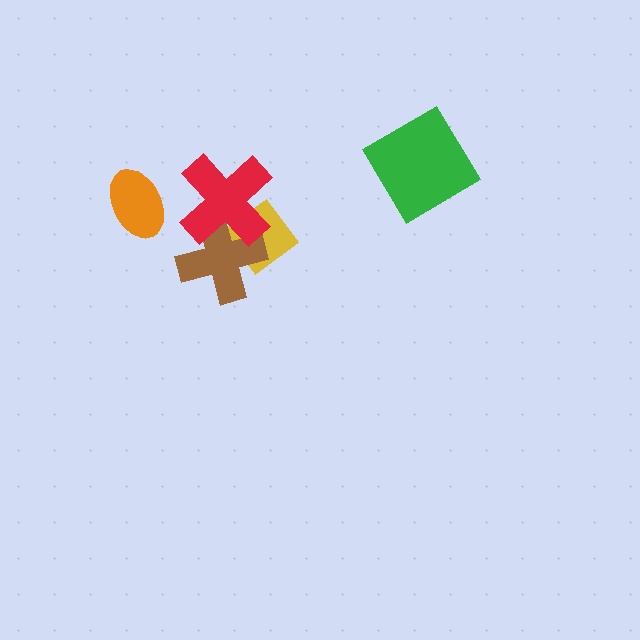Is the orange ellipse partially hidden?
No, no other shape covers it.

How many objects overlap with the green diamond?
0 objects overlap with the green diamond.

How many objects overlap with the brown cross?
2 objects overlap with the brown cross.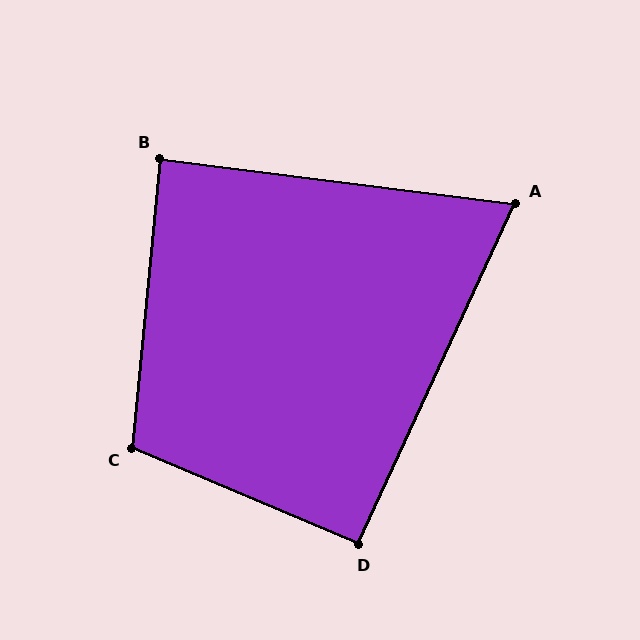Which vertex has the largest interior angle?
C, at approximately 108 degrees.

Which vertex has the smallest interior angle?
A, at approximately 72 degrees.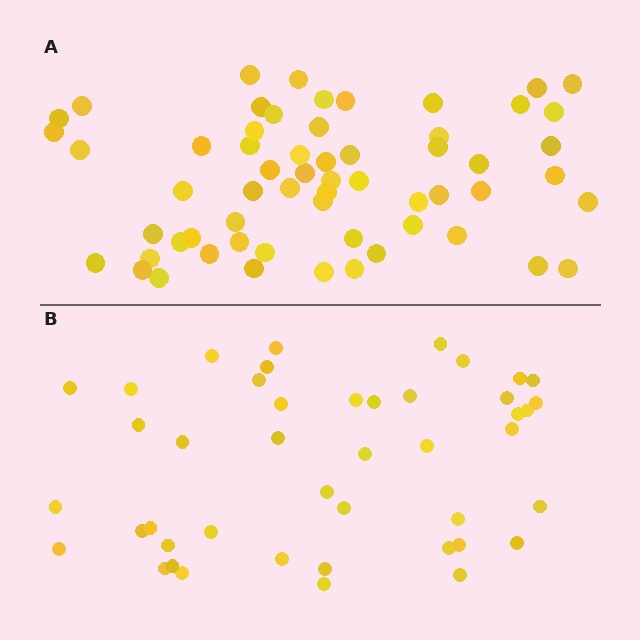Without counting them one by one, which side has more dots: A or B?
Region A (the top region) has more dots.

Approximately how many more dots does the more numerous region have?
Region A has approximately 15 more dots than region B.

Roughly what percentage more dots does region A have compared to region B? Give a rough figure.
About 35% more.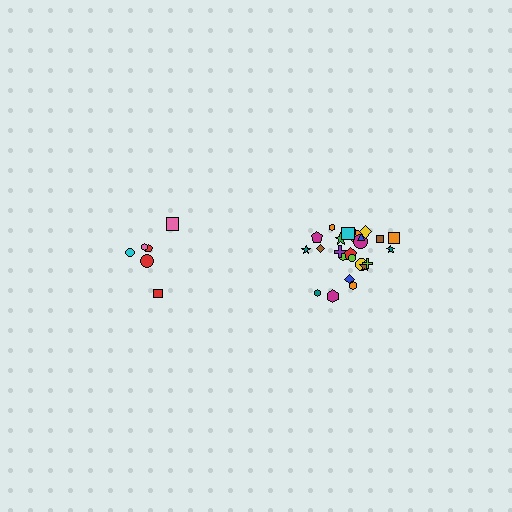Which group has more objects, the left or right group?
The right group.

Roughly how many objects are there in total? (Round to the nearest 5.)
Roughly 30 objects in total.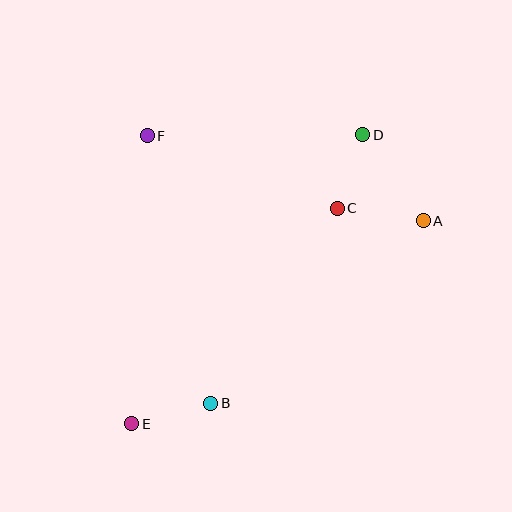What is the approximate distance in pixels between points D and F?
The distance between D and F is approximately 216 pixels.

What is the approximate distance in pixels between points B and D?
The distance between B and D is approximately 309 pixels.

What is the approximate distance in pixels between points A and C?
The distance between A and C is approximately 87 pixels.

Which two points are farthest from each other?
Points D and E are farthest from each other.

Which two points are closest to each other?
Points C and D are closest to each other.